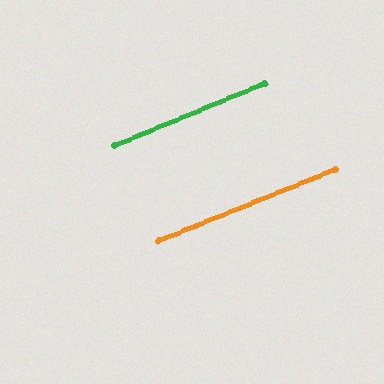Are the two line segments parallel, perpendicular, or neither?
Parallel — their directions differ by only 0.6°.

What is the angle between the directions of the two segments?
Approximately 1 degree.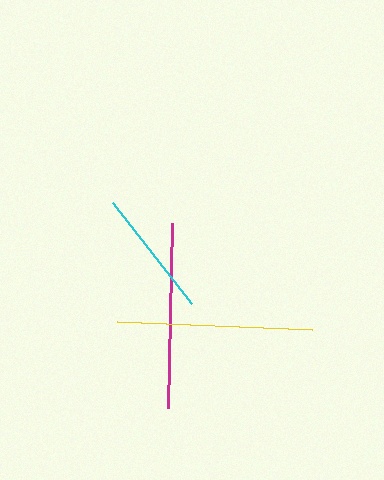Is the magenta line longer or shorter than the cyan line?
The magenta line is longer than the cyan line.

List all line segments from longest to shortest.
From longest to shortest: yellow, magenta, cyan.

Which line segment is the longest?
The yellow line is the longest at approximately 195 pixels.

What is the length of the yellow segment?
The yellow segment is approximately 195 pixels long.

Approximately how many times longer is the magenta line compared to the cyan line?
The magenta line is approximately 1.4 times the length of the cyan line.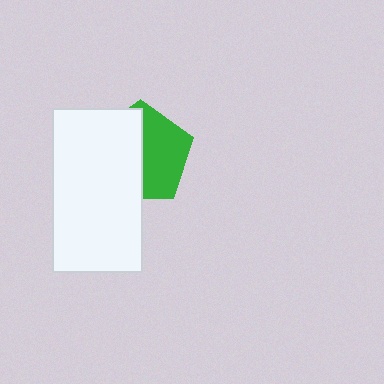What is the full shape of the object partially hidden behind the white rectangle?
The partially hidden object is a green pentagon.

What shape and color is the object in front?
The object in front is a white rectangle.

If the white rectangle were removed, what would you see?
You would see the complete green pentagon.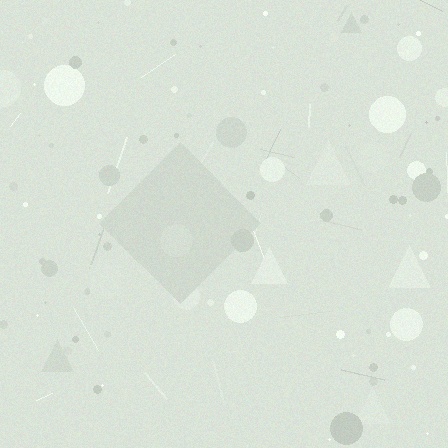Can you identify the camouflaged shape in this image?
The camouflaged shape is a diamond.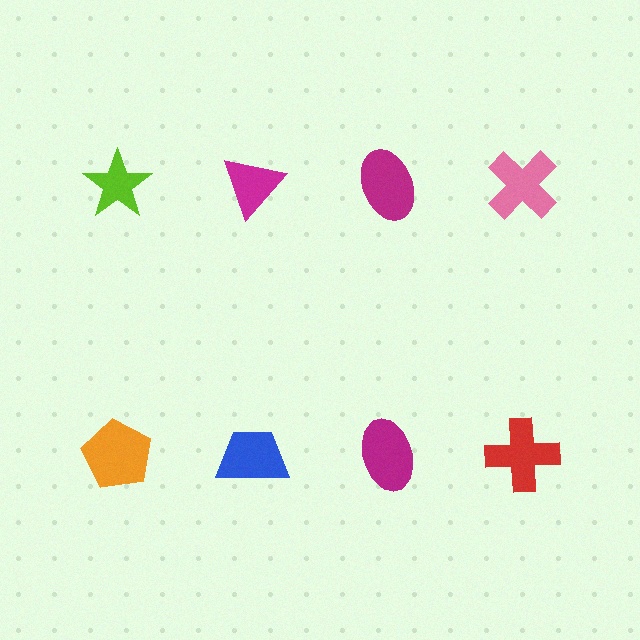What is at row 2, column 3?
A magenta ellipse.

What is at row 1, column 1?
A lime star.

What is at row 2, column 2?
A blue trapezoid.